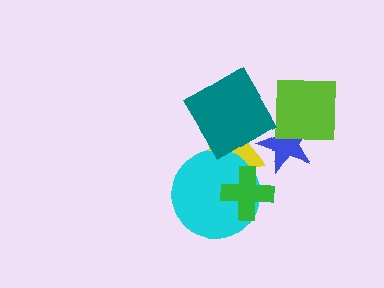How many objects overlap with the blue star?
2 objects overlap with the blue star.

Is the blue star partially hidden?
Yes, it is partially covered by another shape.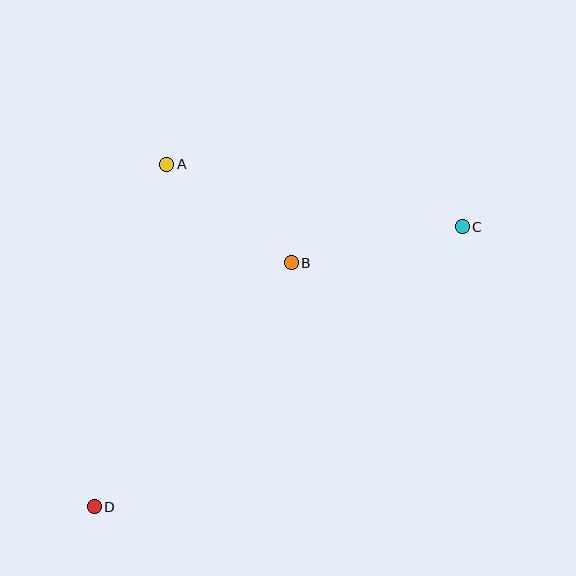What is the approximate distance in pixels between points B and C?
The distance between B and C is approximately 175 pixels.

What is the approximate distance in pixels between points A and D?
The distance between A and D is approximately 350 pixels.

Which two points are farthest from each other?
Points C and D are farthest from each other.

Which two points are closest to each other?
Points A and B are closest to each other.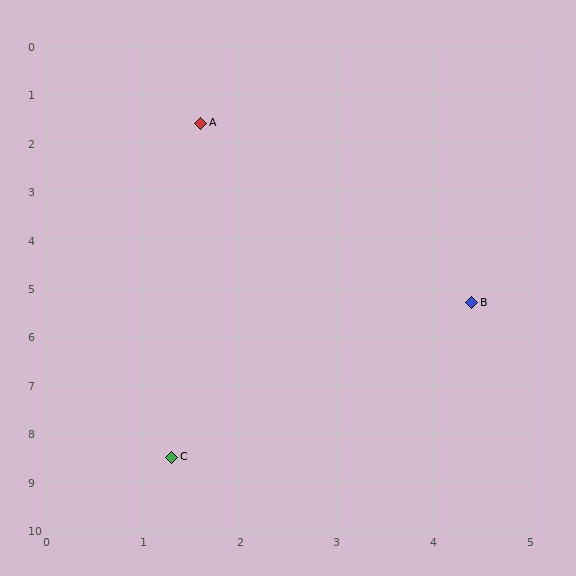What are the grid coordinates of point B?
Point B is at approximately (4.4, 5.3).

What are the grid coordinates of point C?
Point C is at approximately (1.3, 8.5).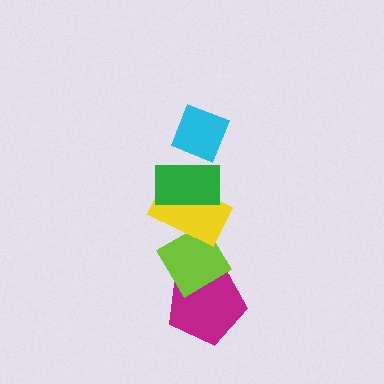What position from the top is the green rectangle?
The green rectangle is 2nd from the top.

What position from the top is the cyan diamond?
The cyan diamond is 1st from the top.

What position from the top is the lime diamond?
The lime diamond is 4th from the top.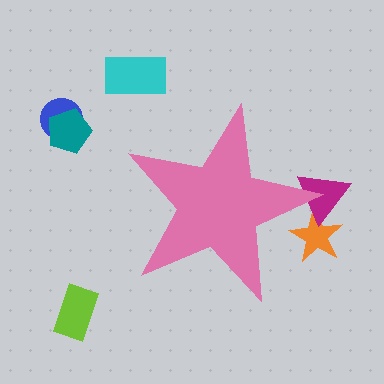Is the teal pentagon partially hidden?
No, the teal pentagon is fully visible.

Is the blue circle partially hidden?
No, the blue circle is fully visible.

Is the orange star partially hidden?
Yes, the orange star is partially hidden behind the pink star.